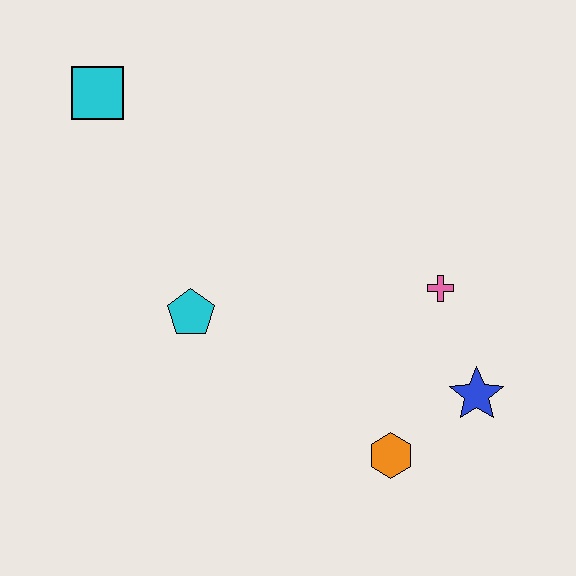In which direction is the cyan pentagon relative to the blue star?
The cyan pentagon is to the left of the blue star.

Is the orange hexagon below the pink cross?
Yes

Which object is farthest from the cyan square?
The blue star is farthest from the cyan square.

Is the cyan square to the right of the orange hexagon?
No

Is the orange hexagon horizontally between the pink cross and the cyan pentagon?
Yes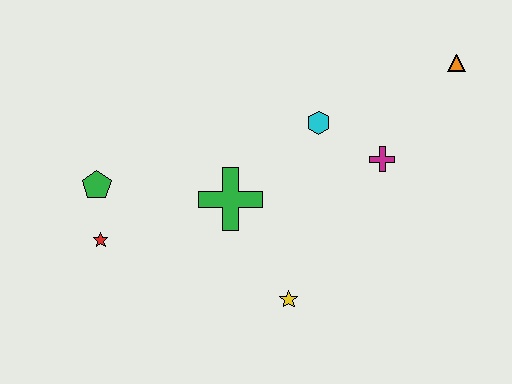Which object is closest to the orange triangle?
The magenta cross is closest to the orange triangle.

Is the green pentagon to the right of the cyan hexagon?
No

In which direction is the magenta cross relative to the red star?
The magenta cross is to the right of the red star.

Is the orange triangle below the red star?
No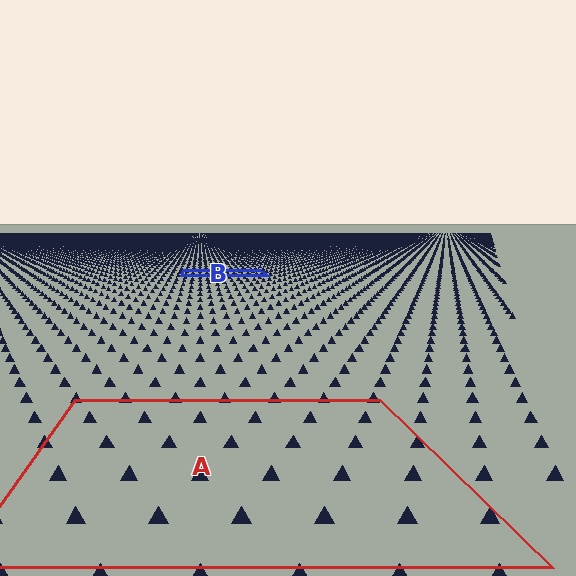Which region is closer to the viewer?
Region A is closer. The texture elements there are larger and more spread out.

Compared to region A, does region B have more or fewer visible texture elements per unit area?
Region B has more texture elements per unit area — they are packed more densely because it is farther away.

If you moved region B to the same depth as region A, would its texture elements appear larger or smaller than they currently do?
They would appear larger. At a closer depth, the same texture elements are projected at a bigger on-screen size.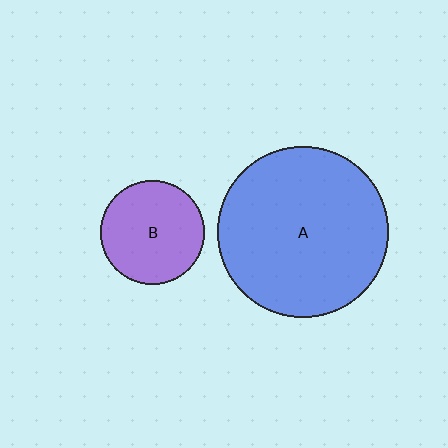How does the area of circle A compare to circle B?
Approximately 2.7 times.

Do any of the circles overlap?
No, none of the circles overlap.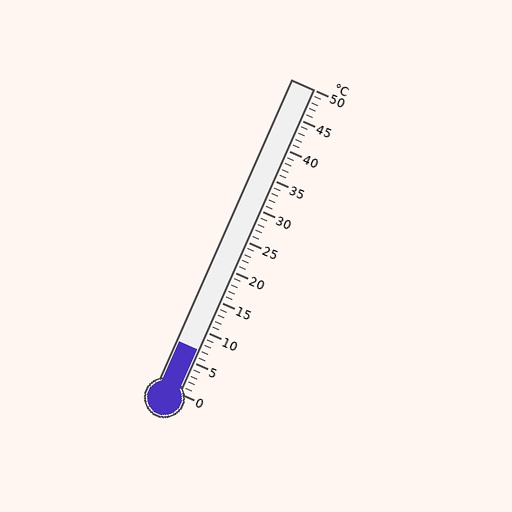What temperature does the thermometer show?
The thermometer shows approximately 7°C.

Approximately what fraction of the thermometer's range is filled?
The thermometer is filled to approximately 15% of its range.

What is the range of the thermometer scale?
The thermometer scale ranges from 0°C to 50°C.